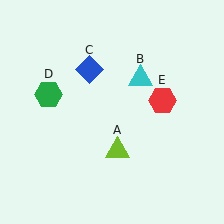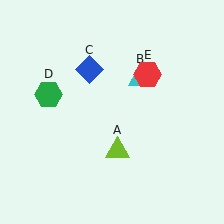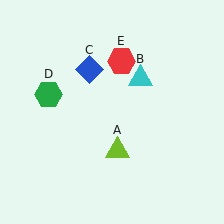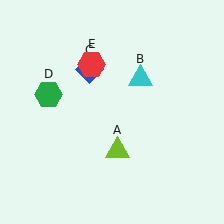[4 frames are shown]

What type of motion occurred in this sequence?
The red hexagon (object E) rotated counterclockwise around the center of the scene.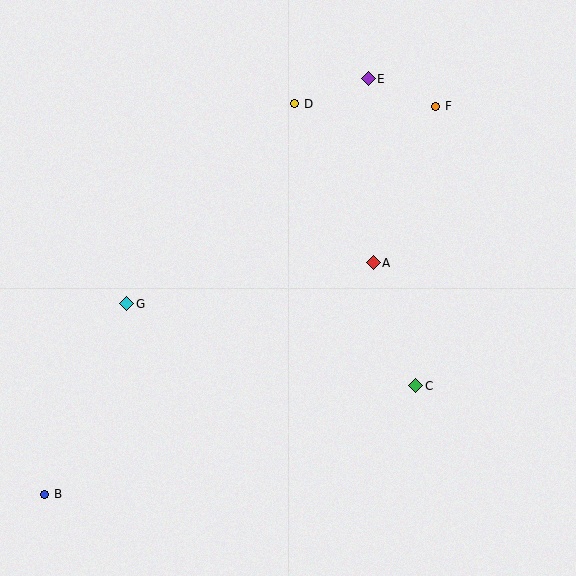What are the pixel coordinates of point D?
Point D is at (295, 104).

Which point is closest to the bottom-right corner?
Point C is closest to the bottom-right corner.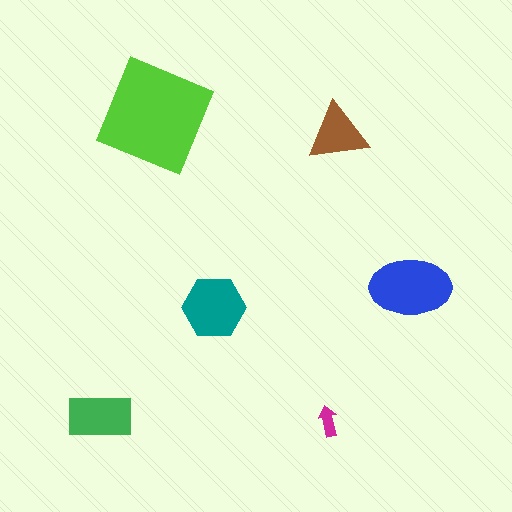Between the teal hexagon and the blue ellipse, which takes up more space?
The blue ellipse.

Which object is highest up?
The lime square is topmost.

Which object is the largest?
The lime square.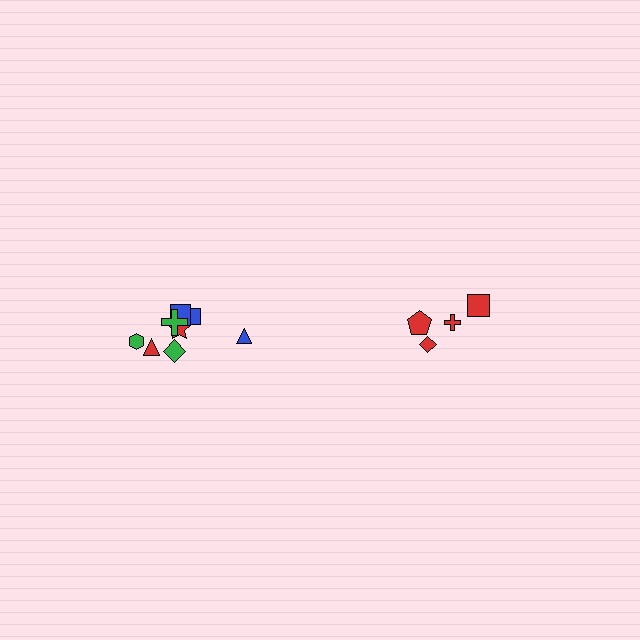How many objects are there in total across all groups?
There are 12 objects.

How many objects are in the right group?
There are 4 objects.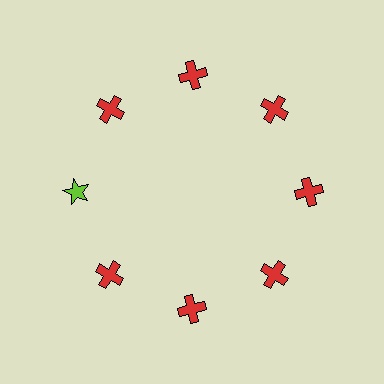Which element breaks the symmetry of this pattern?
The lime star at roughly the 9 o'clock position breaks the symmetry. All other shapes are red crosses.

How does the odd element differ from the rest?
It differs in both color (lime instead of red) and shape (star instead of cross).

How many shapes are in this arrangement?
There are 8 shapes arranged in a ring pattern.